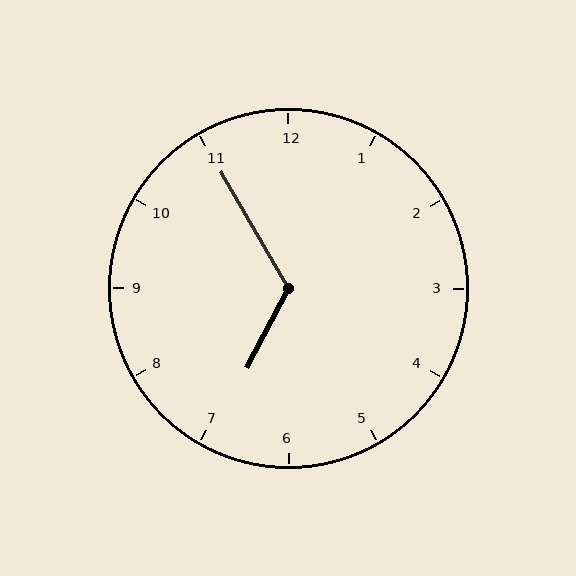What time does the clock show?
6:55.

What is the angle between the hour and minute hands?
Approximately 122 degrees.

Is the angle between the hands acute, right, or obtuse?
It is obtuse.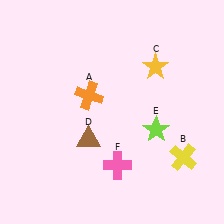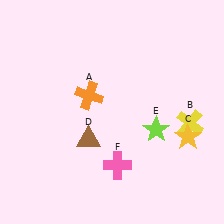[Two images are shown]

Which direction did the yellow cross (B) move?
The yellow cross (B) moved up.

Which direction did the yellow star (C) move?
The yellow star (C) moved down.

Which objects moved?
The objects that moved are: the yellow cross (B), the yellow star (C).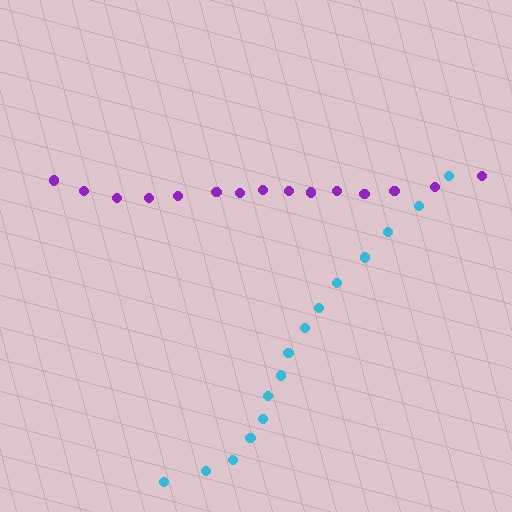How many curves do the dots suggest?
There are 2 distinct paths.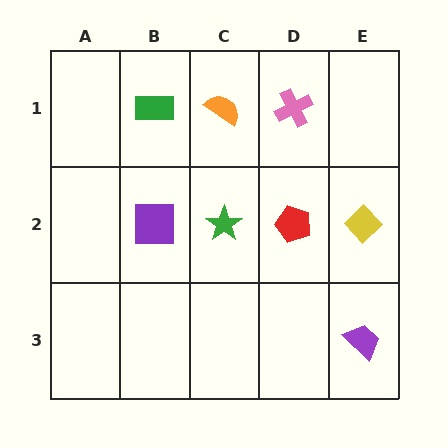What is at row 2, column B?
A purple square.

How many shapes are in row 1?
3 shapes.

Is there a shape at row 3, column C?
No, that cell is empty.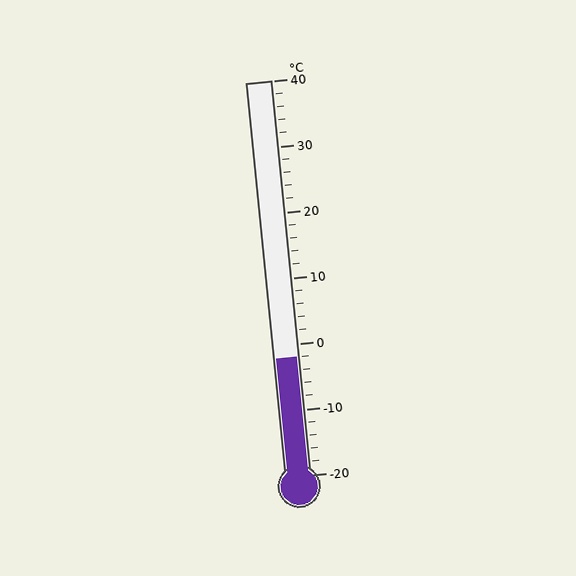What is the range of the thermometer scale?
The thermometer scale ranges from -20°C to 40°C.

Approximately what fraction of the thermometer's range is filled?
The thermometer is filled to approximately 30% of its range.